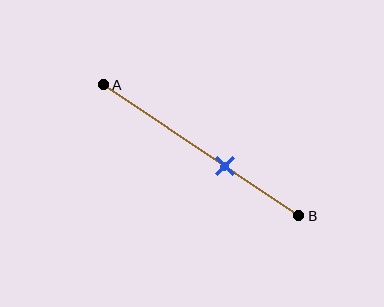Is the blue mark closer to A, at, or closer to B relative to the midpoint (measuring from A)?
The blue mark is closer to point B than the midpoint of segment AB.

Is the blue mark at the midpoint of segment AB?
No, the mark is at about 60% from A, not at the 50% midpoint.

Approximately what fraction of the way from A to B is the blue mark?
The blue mark is approximately 60% of the way from A to B.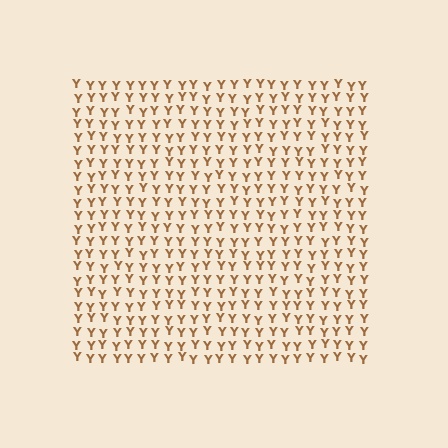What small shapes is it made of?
It is made of small letter Y's.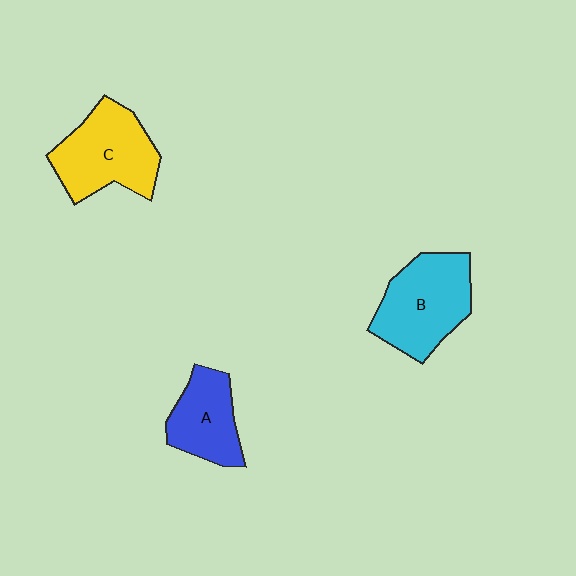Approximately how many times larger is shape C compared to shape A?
Approximately 1.4 times.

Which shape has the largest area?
Shape B (cyan).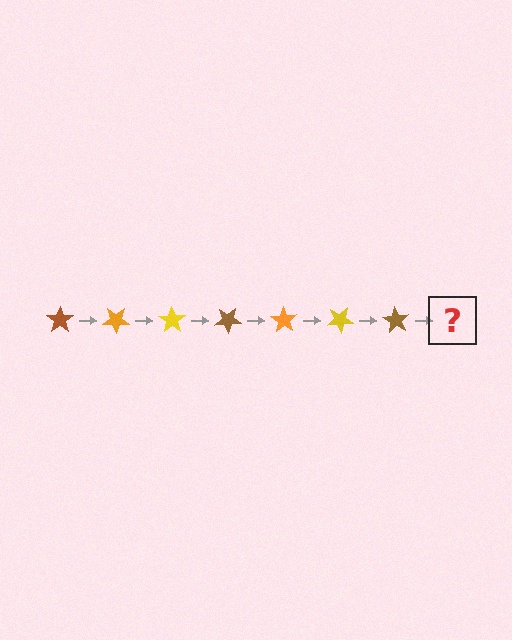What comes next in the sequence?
The next element should be an orange star, rotated 245 degrees from the start.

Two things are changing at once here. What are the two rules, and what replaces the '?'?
The two rules are that it rotates 35 degrees each step and the color cycles through brown, orange, and yellow. The '?' should be an orange star, rotated 245 degrees from the start.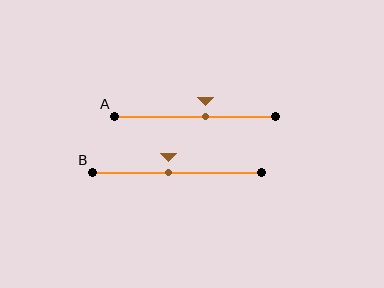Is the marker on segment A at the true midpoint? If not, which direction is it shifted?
No, the marker on segment A is shifted to the right by about 6% of the segment length.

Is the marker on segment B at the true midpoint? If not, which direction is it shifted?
No, the marker on segment B is shifted to the left by about 5% of the segment length.